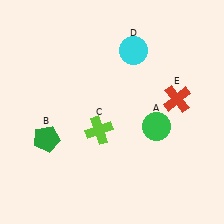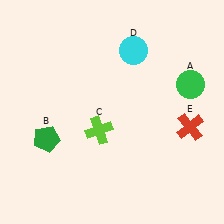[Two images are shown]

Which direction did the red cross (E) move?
The red cross (E) moved down.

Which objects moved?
The objects that moved are: the green circle (A), the red cross (E).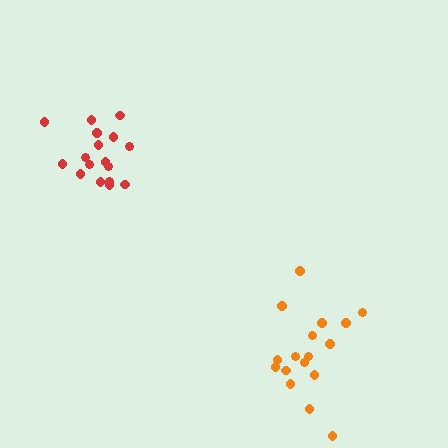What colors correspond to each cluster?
The clusters are colored: red, orange.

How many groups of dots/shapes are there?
There are 2 groups.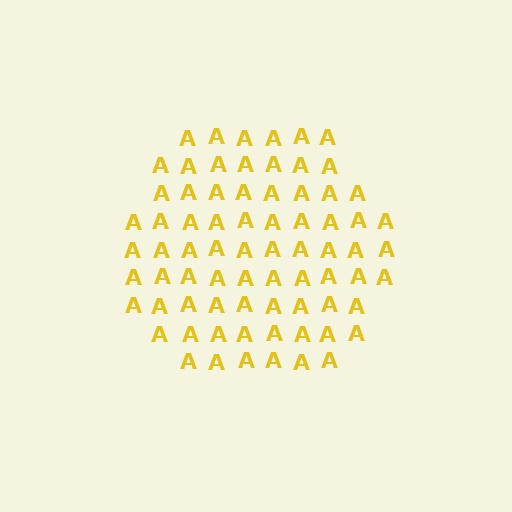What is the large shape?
The large shape is a hexagon.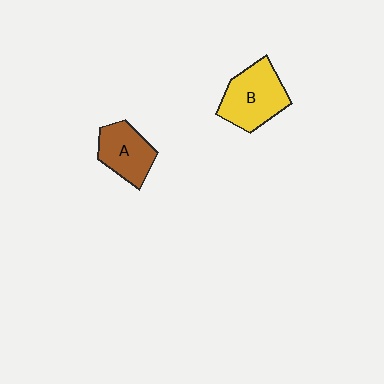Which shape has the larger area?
Shape B (yellow).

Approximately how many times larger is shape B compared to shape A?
Approximately 1.3 times.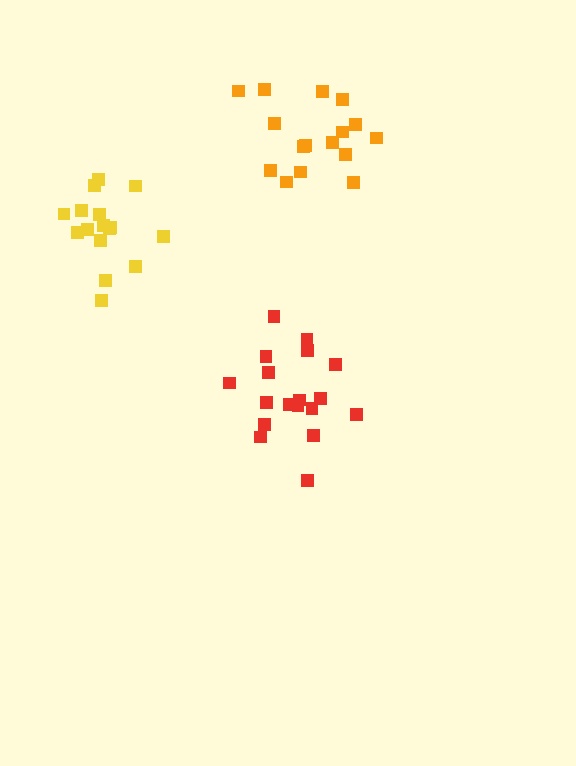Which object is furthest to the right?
The orange cluster is rightmost.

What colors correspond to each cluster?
The clusters are colored: yellow, red, orange.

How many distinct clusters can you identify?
There are 3 distinct clusters.